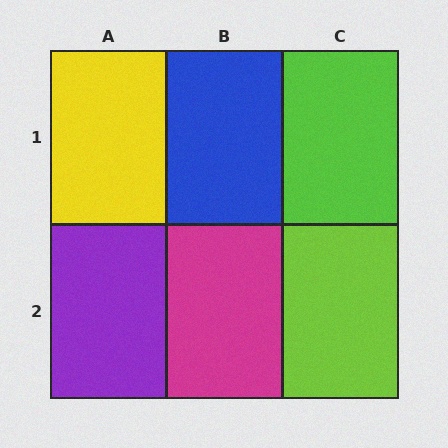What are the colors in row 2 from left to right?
Purple, magenta, lime.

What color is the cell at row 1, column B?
Blue.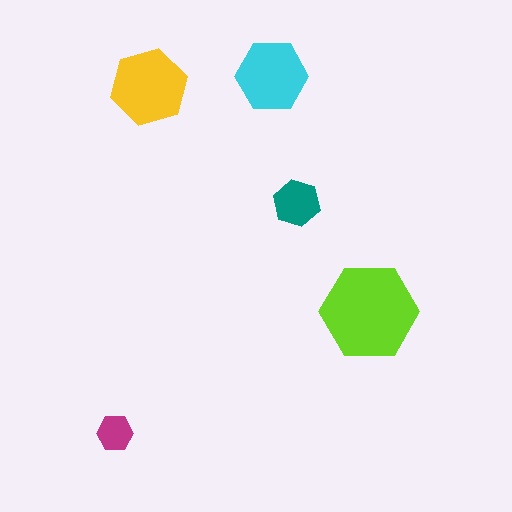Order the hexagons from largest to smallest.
the lime one, the yellow one, the cyan one, the teal one, the magenta one.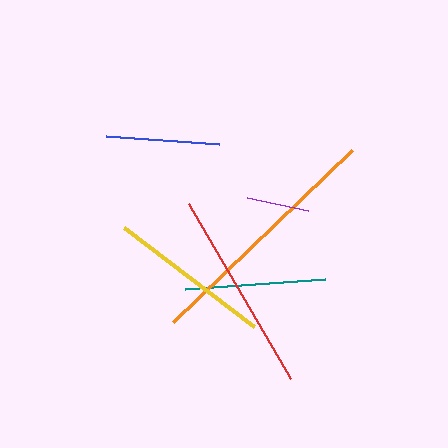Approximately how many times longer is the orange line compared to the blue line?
The orange line is approximately 2.2 times the length of the blue line.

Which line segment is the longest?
The orange line is the longest at approximately 248 pixels.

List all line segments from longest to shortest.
From longest to shortest: orange, red, yellow, teal, blue, purple.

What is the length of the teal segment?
The teal segment is approximately 141 pixels long.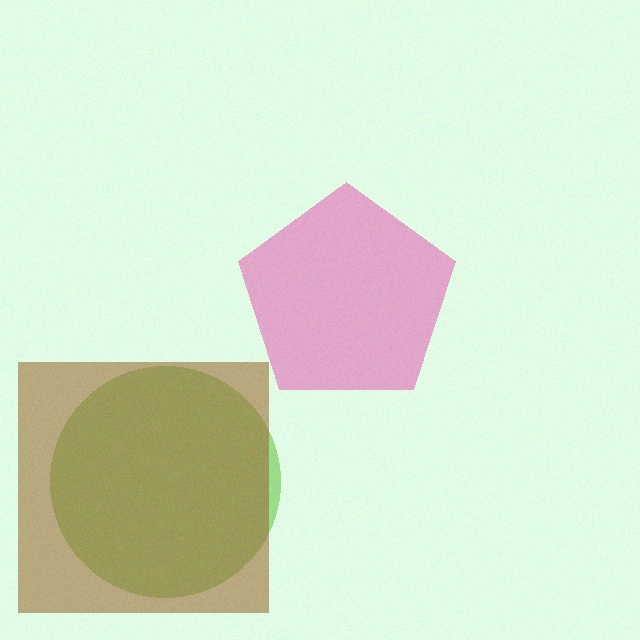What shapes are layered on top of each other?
The layered shapes are: a lime circle, a brown square, a pink pentagon.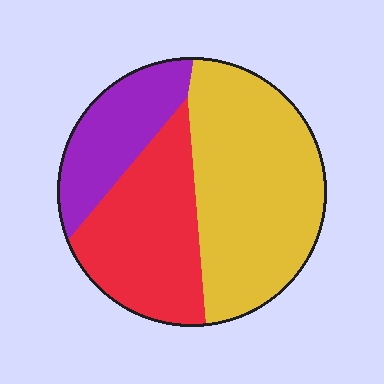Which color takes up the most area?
Yellow, at roughly 50%.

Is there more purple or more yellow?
Yellow.